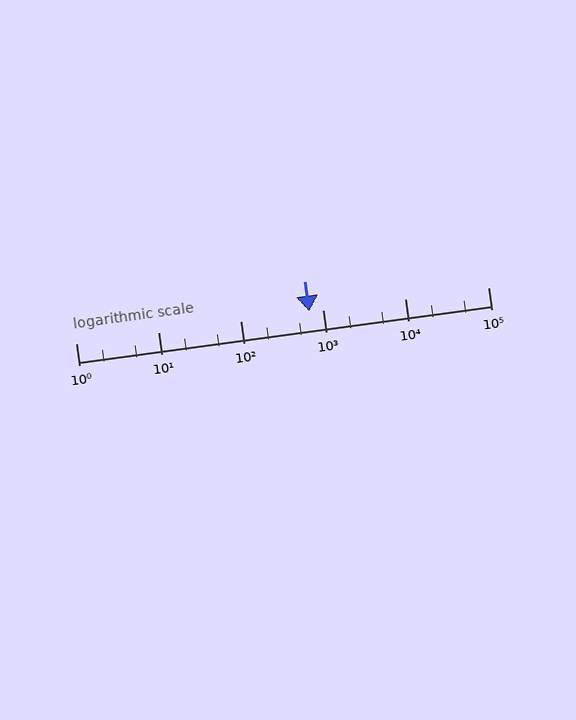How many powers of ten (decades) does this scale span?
The scale spans 5 decades, from 1 to 100000.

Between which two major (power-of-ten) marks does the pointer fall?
The pointer is between 100 and 1000.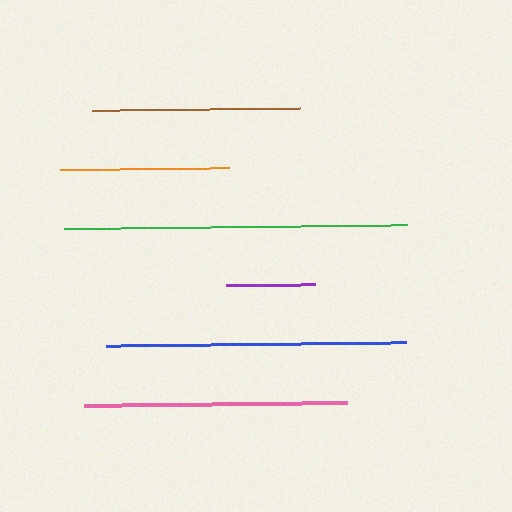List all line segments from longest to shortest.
From longest to shortest: green, blue, pink, brown, orange, purple.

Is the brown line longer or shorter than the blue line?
The blue line is longer than the brown line.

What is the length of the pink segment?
The pink segment is approximately 263 pixels long.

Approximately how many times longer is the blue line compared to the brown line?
The blue line is approximately 1.4 times the length of the brown line.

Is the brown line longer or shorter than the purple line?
The brown line is longer than the purple line.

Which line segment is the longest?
The green line is the longest at approximately 343 pixels.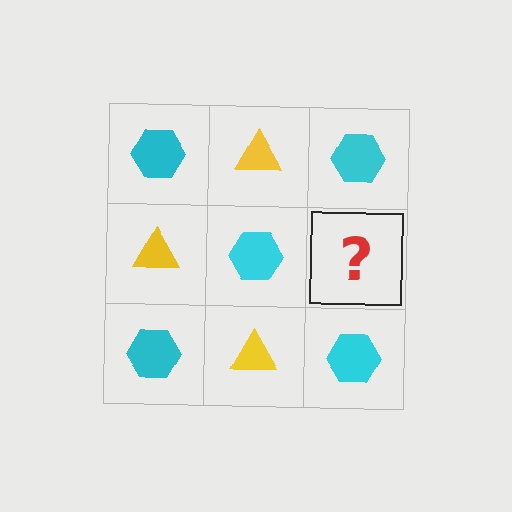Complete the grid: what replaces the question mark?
The question mark should be replaced with a yellow triangle.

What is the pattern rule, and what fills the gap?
The rule is that it alternates cyan hexagon and yellow triangle in a checkerboard pattern. The gap should be filled with a yellow triangle.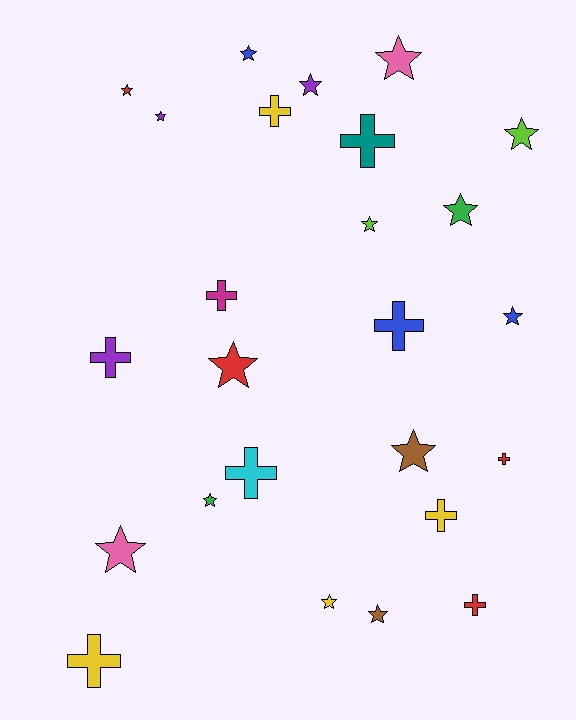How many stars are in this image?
There are 15 stars.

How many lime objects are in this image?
There are 2 lime objects.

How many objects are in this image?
There are 25 objects.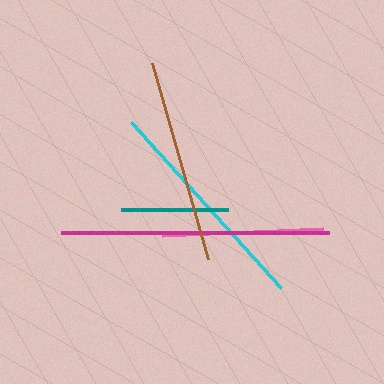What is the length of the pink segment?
The pink segment is approximately 161 pixels long.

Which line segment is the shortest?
The teal line is the shortest at approximately 107 pixels.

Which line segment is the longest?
The magenta line is the longest at approximately 268 pixels.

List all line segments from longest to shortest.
From longest to shortest: magenta, cyan, brown, pink, teal.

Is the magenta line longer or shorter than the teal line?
The magenta line is longer than the teal line.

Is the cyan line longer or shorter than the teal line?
The cyan line is longer than the teal line.